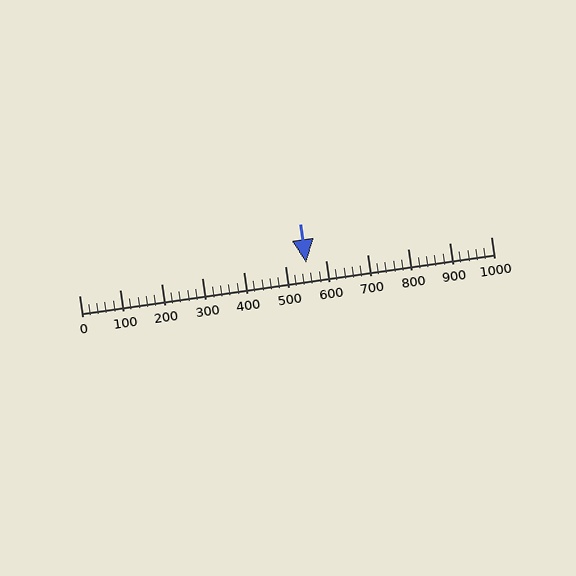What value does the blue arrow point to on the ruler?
The blue arrow points to approximately 552.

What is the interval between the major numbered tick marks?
The major tick marks are spaced 100 units apart.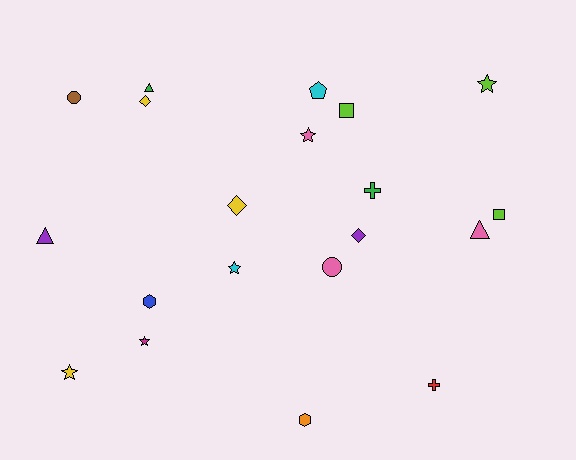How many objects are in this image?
There are 20 objects.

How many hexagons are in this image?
There are 2 hexagons.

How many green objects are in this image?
There are 2 green objects.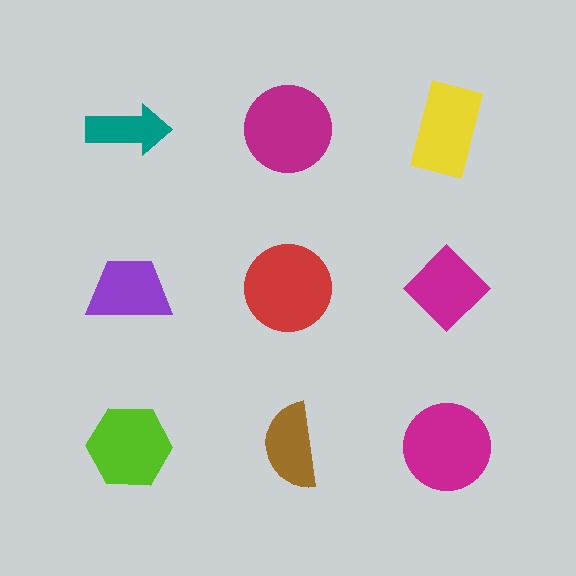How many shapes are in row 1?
3 shapes.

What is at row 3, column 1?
A lime hexagon.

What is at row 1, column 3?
A yellow rectangle.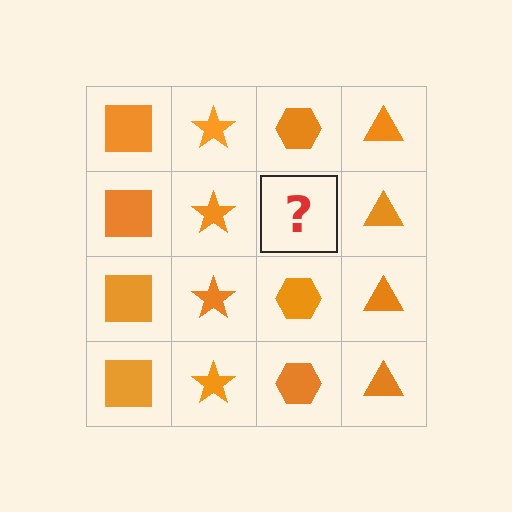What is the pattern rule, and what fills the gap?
The rule is that each column has a consistent shape. The gap should be filled with an orange hexagon.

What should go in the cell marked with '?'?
The missing cell should contain an orange hexagon.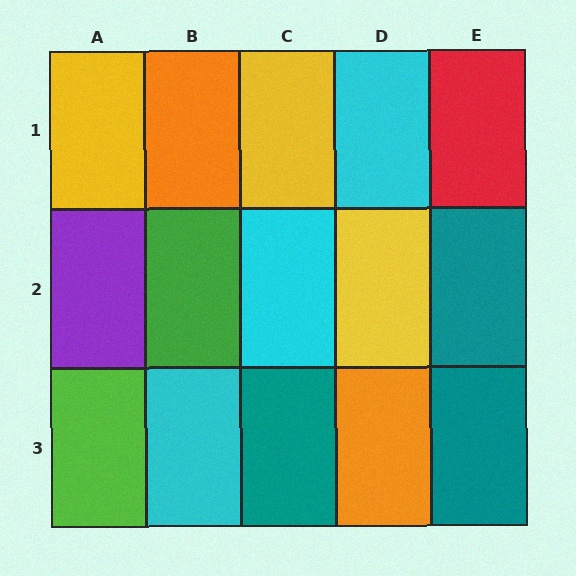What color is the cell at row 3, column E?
Teal.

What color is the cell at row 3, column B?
Cyan.